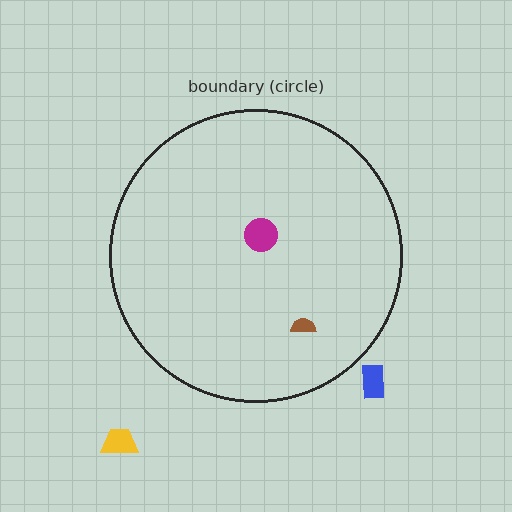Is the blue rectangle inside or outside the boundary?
Outside.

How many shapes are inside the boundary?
2 inside, 2 outside.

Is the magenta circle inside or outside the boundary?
Inside.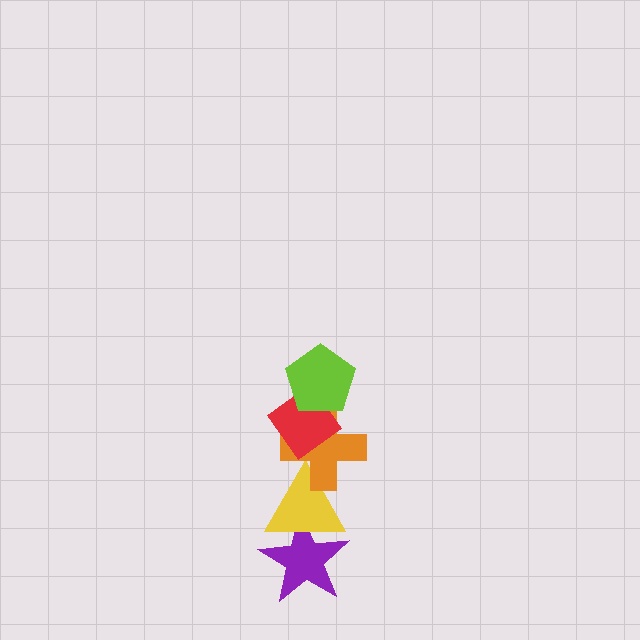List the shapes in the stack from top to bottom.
From top to bottom: the lime pentagon, the red diamond, the orange cross, the yellow triangle, the purple star.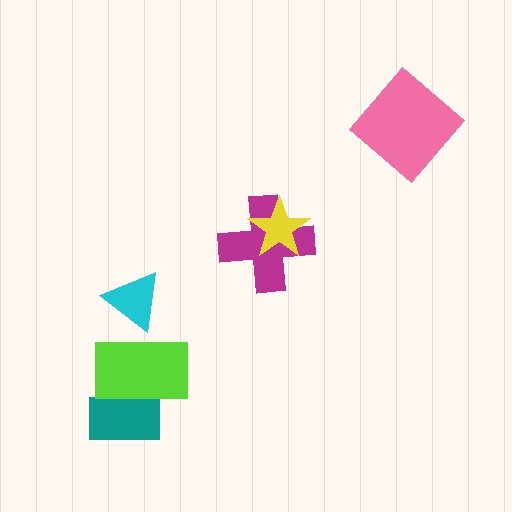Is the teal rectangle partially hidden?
Yes, it is partially covered by another shape.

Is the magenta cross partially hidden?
Yes, it is partially covered by another shape.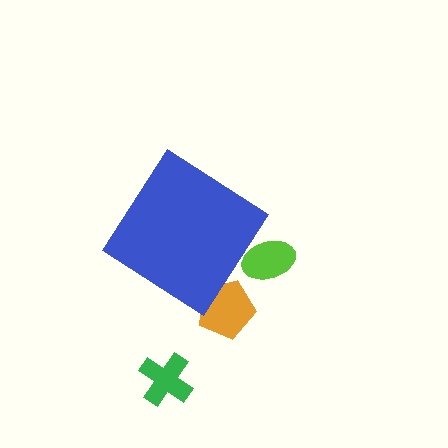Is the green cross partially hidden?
No, the green cross is fully visible.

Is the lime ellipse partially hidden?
Yes, the lime ellipse is partially hidden behind the blue diamond.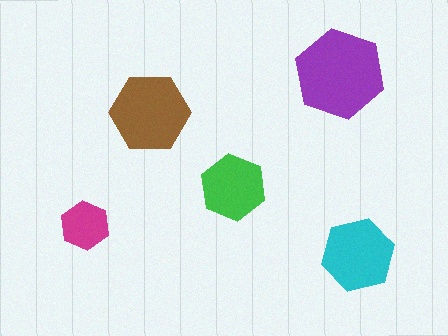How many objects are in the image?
There are 5 objects in the image.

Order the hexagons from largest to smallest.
the purple one, the brown one, the cyan one, the green one, the magenta one.